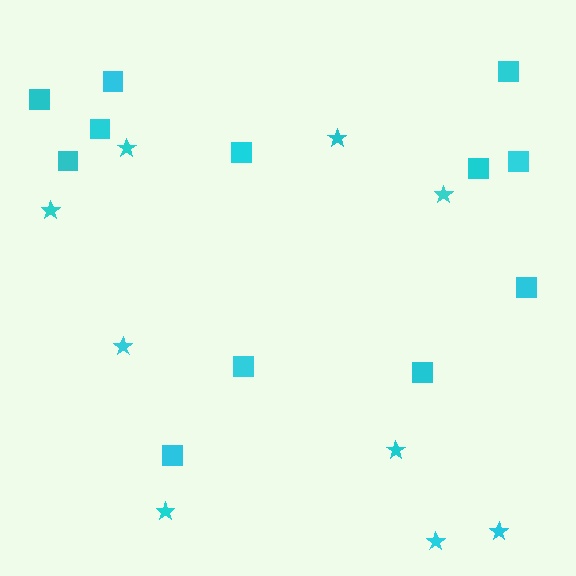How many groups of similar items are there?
There are 2 groups: one group of squares (12) and one group of stars (9).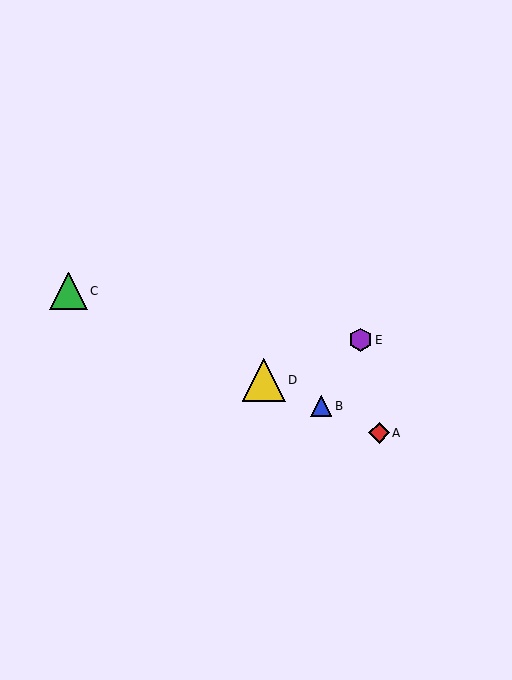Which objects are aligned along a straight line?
Objects A, B, C, D are aligned along a straight line.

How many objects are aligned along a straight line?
4 objects (A, B, C, D) are aligned along a straight line.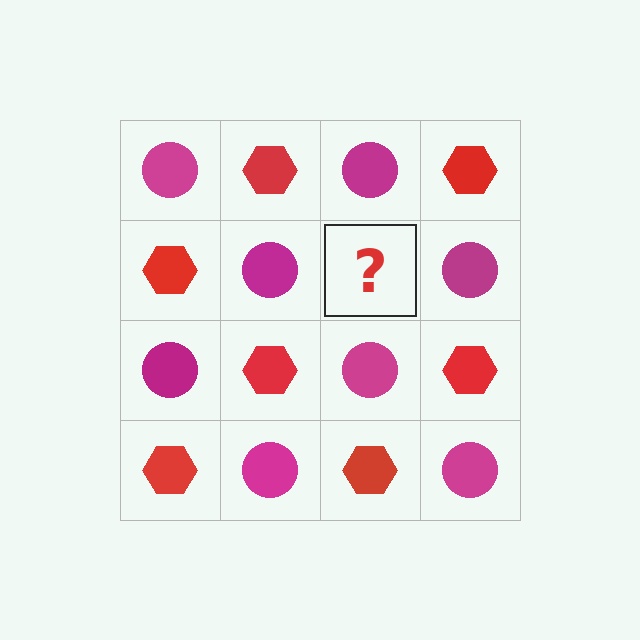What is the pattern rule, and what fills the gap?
The rule is that it alternates magenta circle and red hexagon in a checkerboard pattern. The gap should be filled with a red hexagon.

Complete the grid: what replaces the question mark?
The question mark should be replaced with a red hexagon.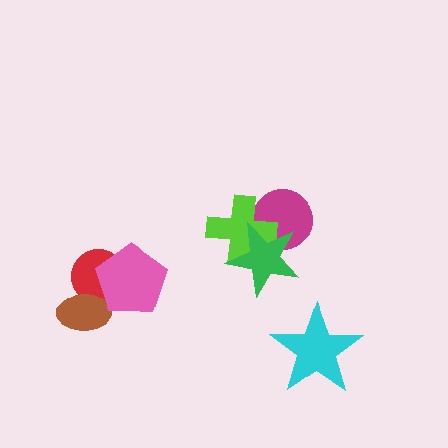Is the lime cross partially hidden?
Yes, it is partially covered by another shape.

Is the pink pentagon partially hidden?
No, no other shape covers it.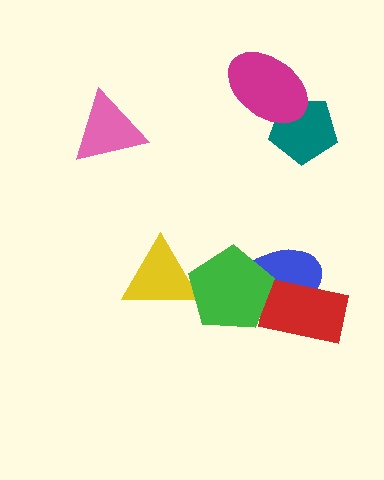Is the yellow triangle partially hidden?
Yes, it is partially covered by another shape.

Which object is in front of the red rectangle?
The green pentagon is in front of the red rectangle.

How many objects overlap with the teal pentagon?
1 object overlaps with the teal pentagon.